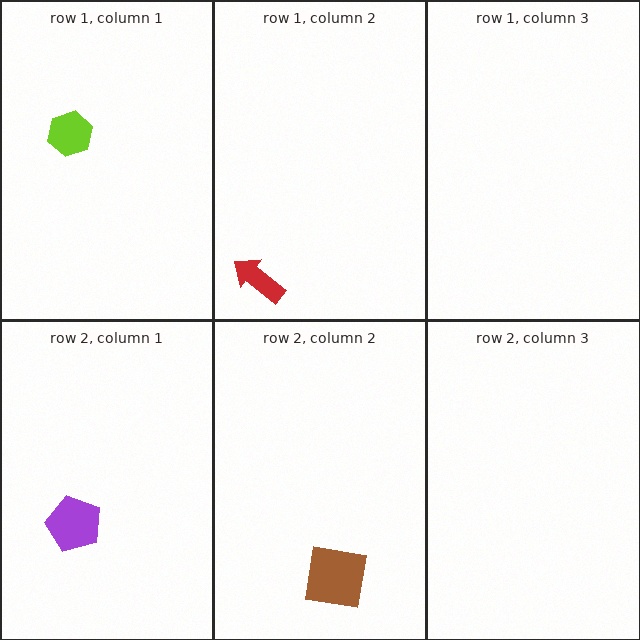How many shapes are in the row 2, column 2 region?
1.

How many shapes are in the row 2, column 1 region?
1.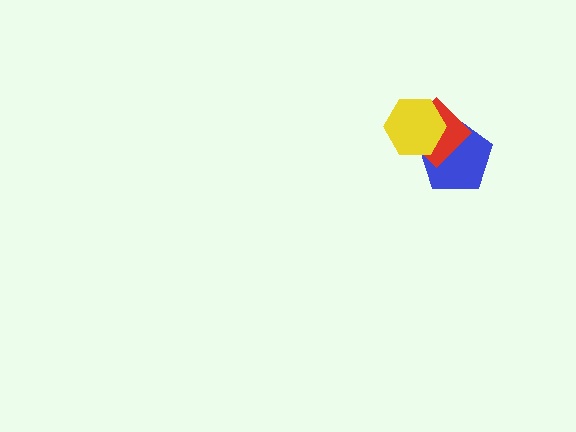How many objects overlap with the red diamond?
2 objects overlap with the red diamond.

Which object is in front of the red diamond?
The yellow hexagon is in front of the red diamond.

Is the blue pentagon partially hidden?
Yes, it is partially covered by another shape.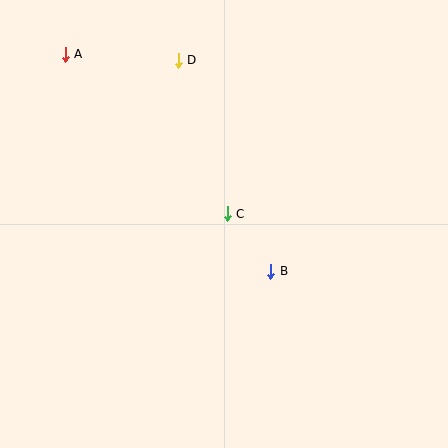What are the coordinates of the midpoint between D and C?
The midpoint between D and C is at (203, 137).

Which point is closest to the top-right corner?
Point D is closest to the top-right corner.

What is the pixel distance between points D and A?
The distance between D and A is 113 pixels.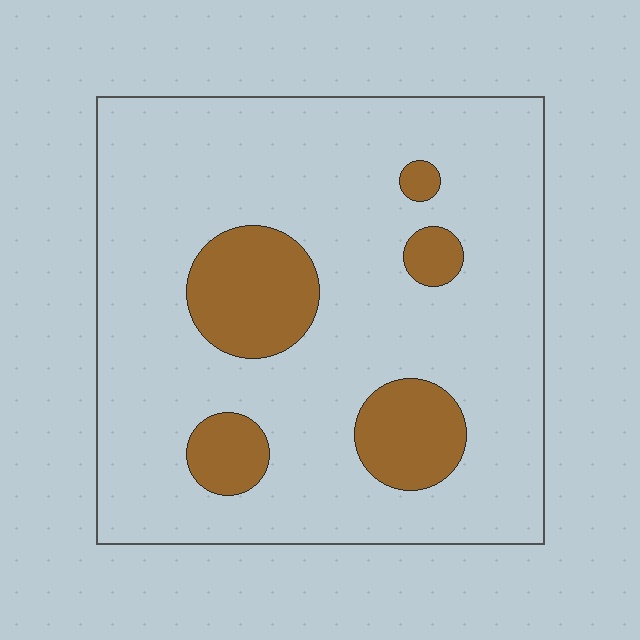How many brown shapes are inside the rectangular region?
5.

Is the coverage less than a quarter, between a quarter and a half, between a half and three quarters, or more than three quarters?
Less than a quarter.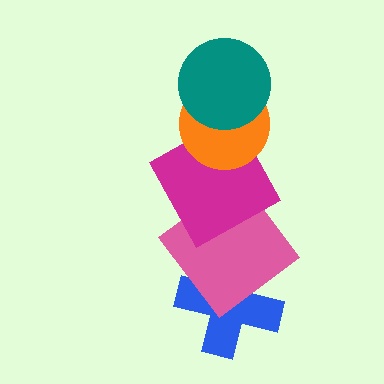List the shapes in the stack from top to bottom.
From top to bottom: the teal circle, the orange circle, the magenta square, the pink diamond, the blue cross.